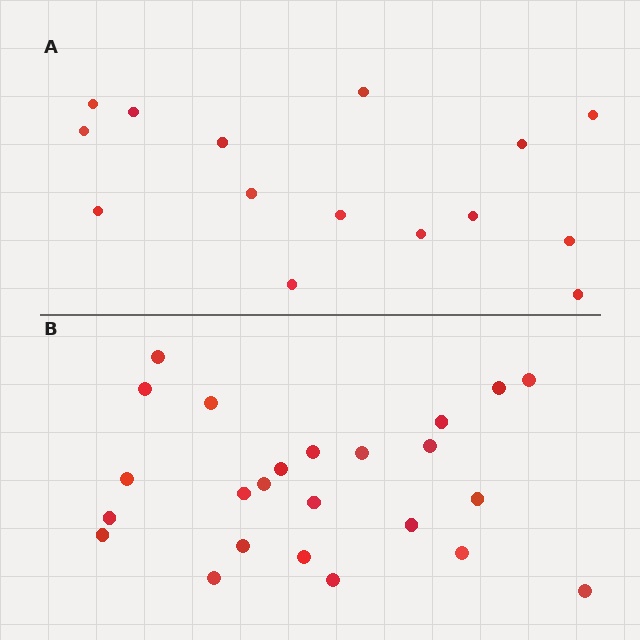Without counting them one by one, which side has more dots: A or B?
Region B (the bottom region) has more dots.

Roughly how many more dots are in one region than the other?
Region B has roughly 8 or so more dots than region A.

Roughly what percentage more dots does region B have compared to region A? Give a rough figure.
About 60% more.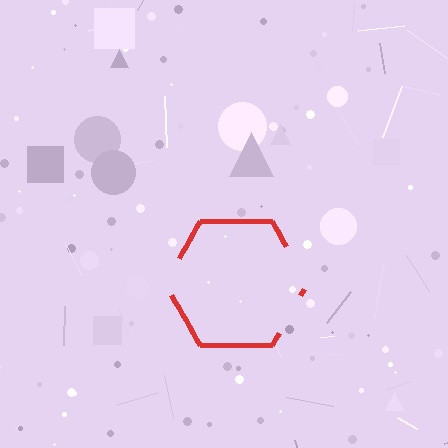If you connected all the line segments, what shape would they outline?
They would outline a hexagon.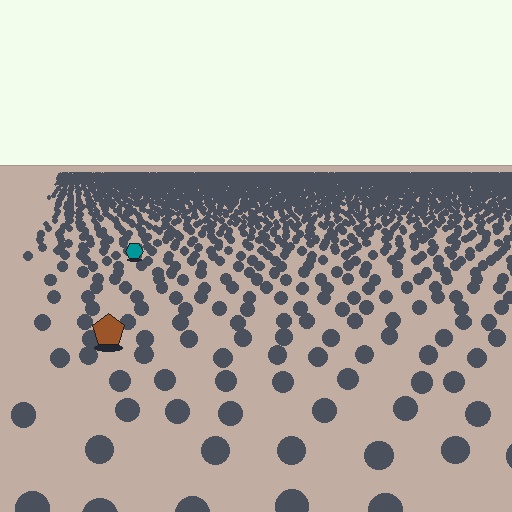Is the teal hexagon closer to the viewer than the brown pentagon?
No. The brown pentagon is closer — you can tell from the texture gradient: the ground texture is coarser near it.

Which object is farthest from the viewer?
The teal hexagon is farthest from the viewer. It appears smaller and the ground texture around it is denser.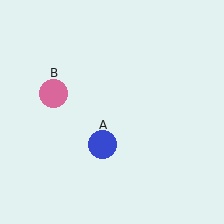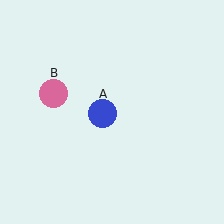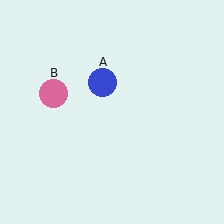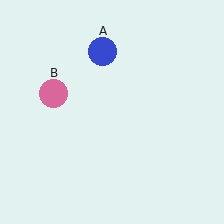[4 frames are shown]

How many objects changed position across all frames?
1 object changed position: blue circle (object A).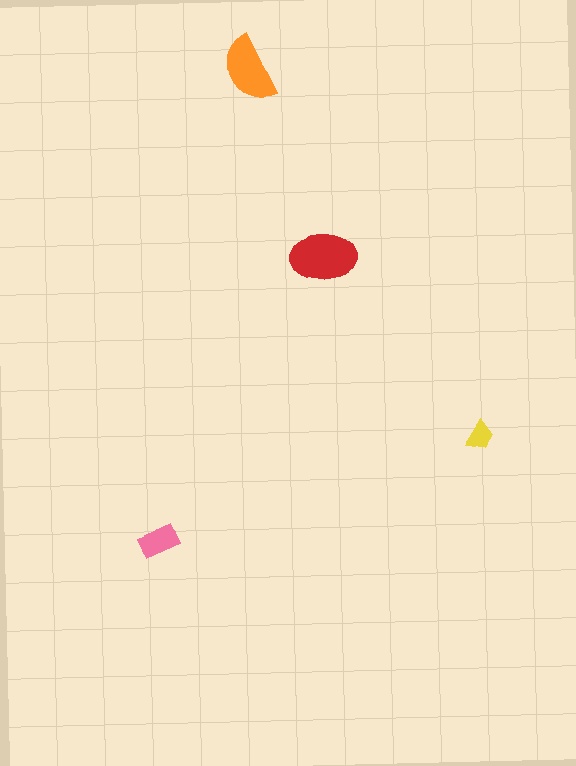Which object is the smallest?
The yellow trapezoid.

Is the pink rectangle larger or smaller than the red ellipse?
Smaller.